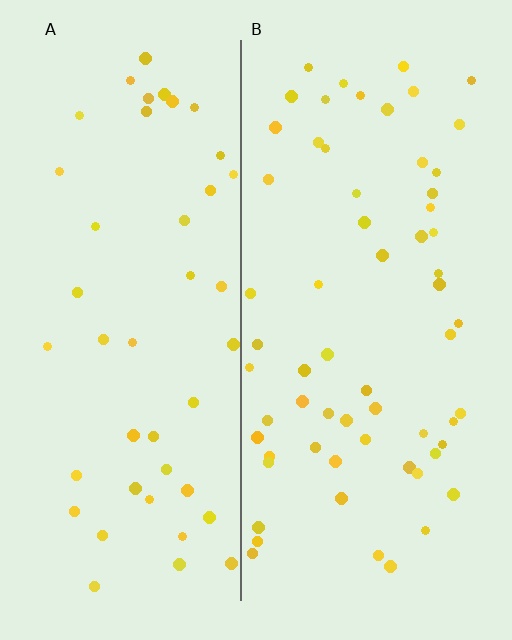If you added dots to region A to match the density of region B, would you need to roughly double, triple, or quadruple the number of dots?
Approximately double.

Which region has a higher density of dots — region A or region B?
B (the right).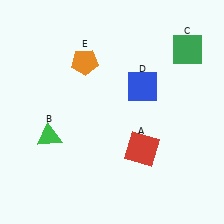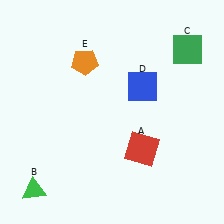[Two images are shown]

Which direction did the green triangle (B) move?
The green triangle (B) moved down.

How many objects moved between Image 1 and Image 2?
1 object moved between the two images.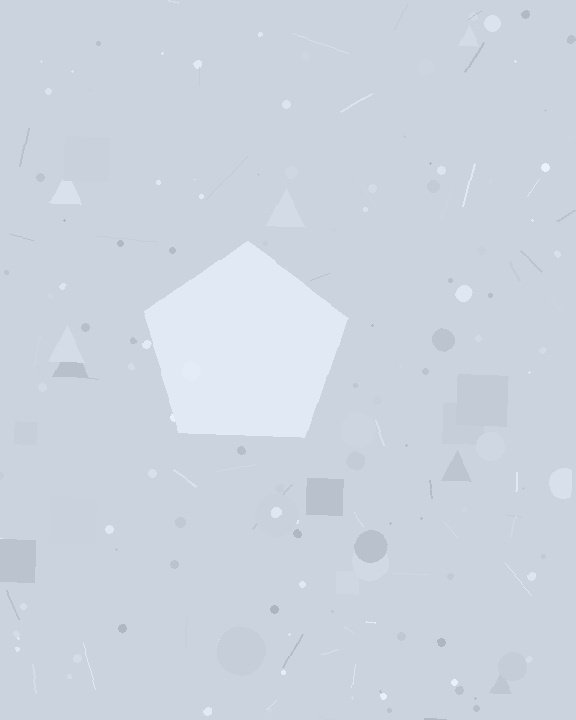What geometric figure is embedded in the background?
A pentagon is embedded in the background.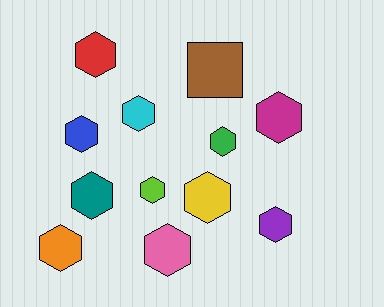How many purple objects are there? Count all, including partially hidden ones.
There is 1 purple object.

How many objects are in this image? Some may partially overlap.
There are 12 objects.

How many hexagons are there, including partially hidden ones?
There are 11 hexagons.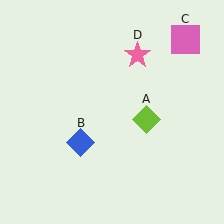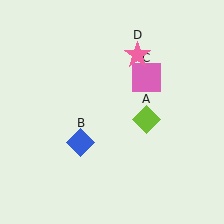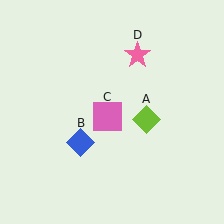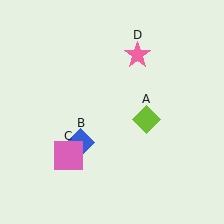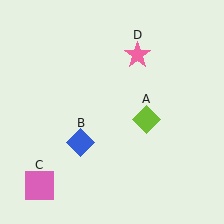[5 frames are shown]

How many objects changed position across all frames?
1 object changed position: pink square (object C).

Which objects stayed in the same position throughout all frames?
Lime diamond (object A) and blue diamond (object B) and pink star (object D) remained stationary.